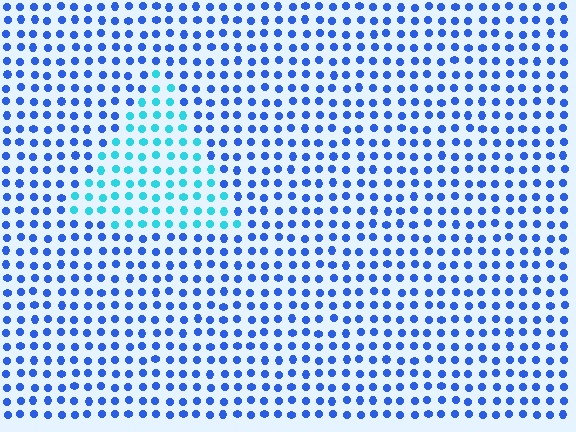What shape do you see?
I see a triangle.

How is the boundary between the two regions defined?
The boundary is defined purely by a slight shift in hue (about 40 degrees). Spacing, size, and orientation are identical on both sides.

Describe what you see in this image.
The image is filled with small blue elements in a uniform arrangement. A triangle-shaped region is visible where the elements are tinted to a slightly different hue, forming a subtle color boundary.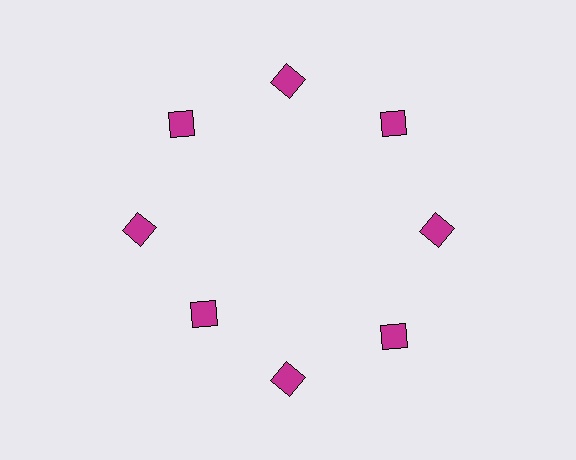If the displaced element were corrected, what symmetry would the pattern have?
It would have 8-fold rotational symmetry — the pattern would map onto itself every 45 degrees.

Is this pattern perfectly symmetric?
No. The 8 magenta squares are arranged in a ring, but one element near the 8 o'clock position is pulled inward toward the center, breaking the 8-fold rotational symmetry.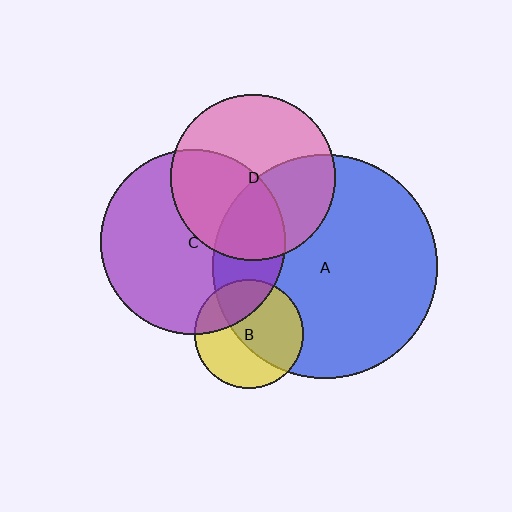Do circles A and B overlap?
Yes.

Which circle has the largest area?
Circle A (blue).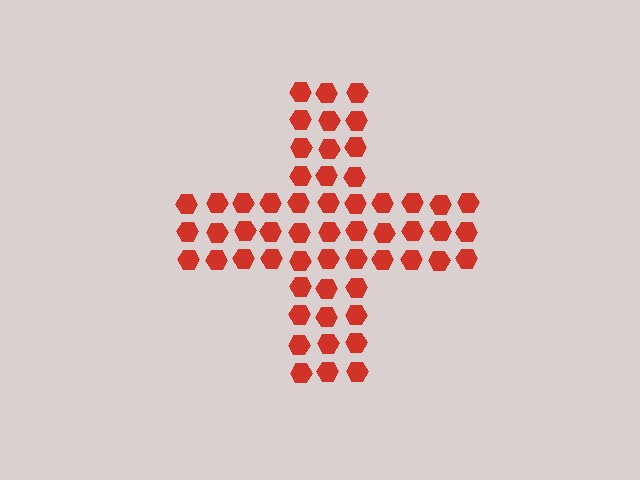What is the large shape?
The large shape is a cross.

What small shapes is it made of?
It is made of small hexagons.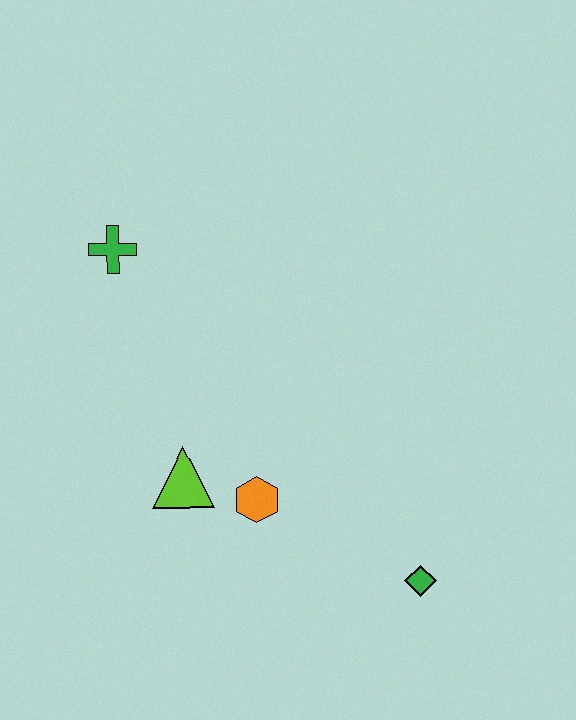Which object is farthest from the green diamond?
The green cross is farthest from the green diamond.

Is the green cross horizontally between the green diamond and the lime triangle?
No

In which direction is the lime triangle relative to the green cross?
The lime triangle is below the green cross.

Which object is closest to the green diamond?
The orange hexagon is closest to the green diamond.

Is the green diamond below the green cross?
Yes